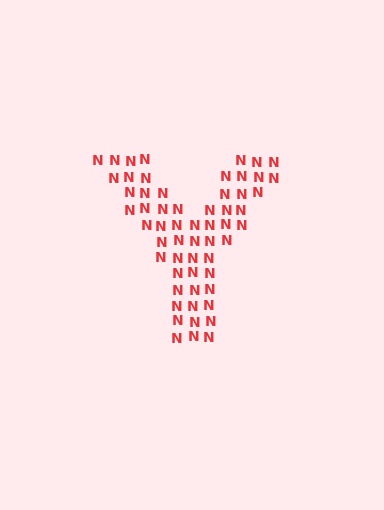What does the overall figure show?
The overall figure shows the letter Y.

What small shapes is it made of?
It is made of small letter N's.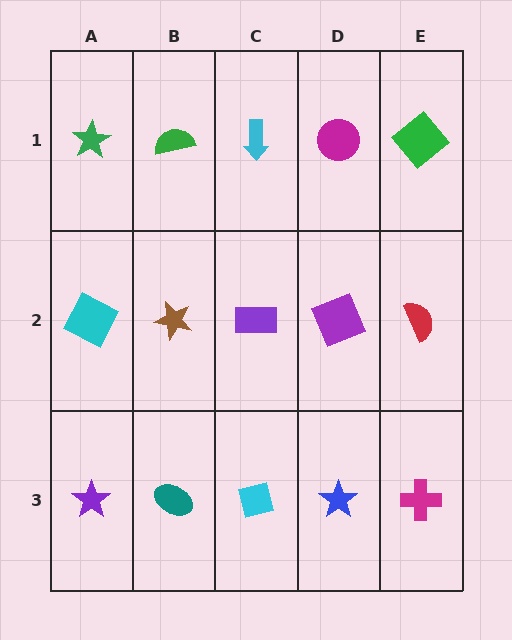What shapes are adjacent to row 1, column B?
A brown star (row 2, column B), a green star (row 1, column A), a cyan arrow (row 1, column C).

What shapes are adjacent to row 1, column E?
A red semicircle (row 2, column E), a magenta circle (row 1, column D).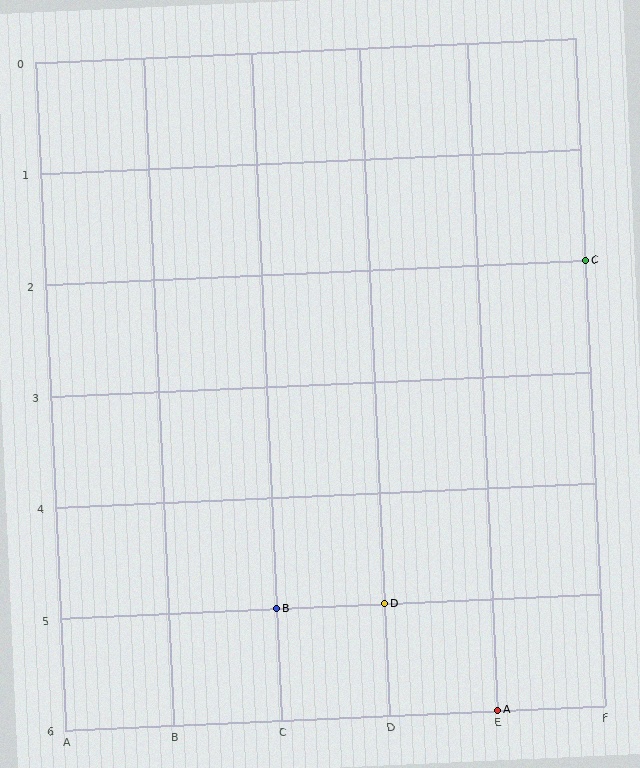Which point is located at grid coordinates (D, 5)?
Point D is at (D, 5).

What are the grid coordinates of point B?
Point B is at grid coordinates (C, 5).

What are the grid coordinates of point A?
Point A is at grid coordinates (E, 6).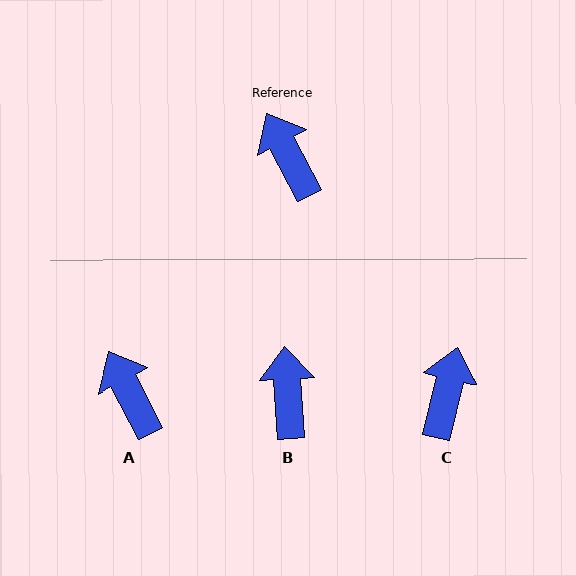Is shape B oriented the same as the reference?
No, it is off by about 24 degrees.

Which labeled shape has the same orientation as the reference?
A.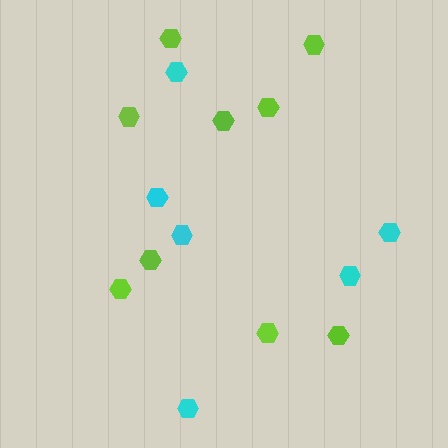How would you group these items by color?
There are 2 groups: one group of cyan hexagons (6) and one group of lime hexagons (9).